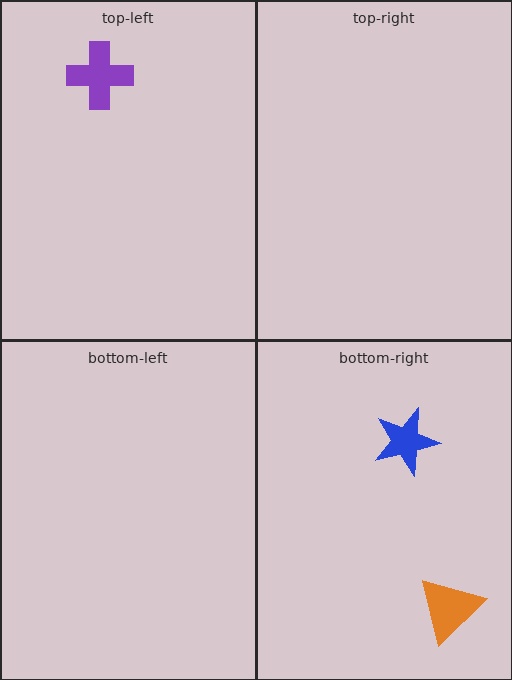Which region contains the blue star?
The bottom-right region.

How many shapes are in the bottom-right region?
2.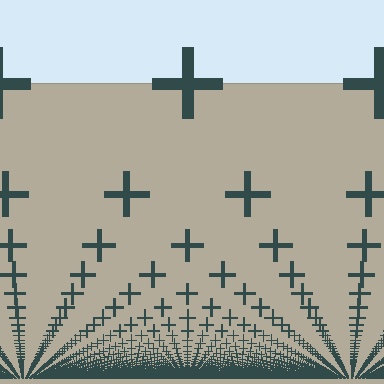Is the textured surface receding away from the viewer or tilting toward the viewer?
The surface appears to tilt toward the viewer. Texture elements get larger and sparser toward the top.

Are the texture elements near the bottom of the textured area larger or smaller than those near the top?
Smaller. The gradient is inverted — elements near the bottom are smaller and denser.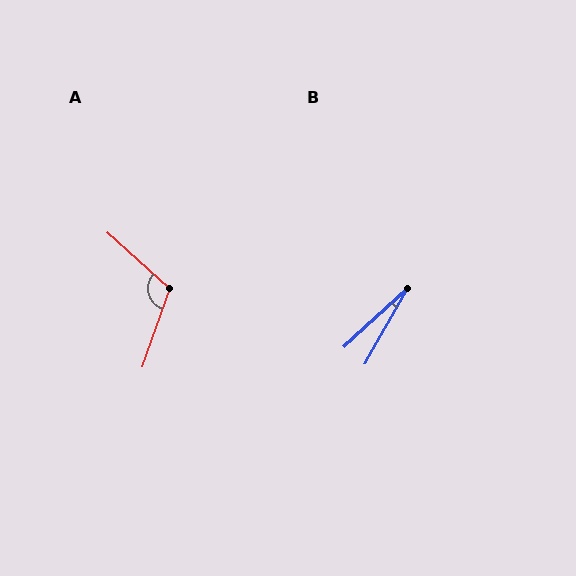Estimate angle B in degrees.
Approximately 18 degrees.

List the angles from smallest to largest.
B (18°), A (113°).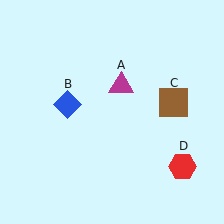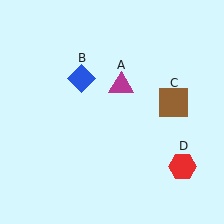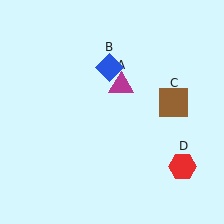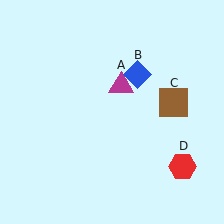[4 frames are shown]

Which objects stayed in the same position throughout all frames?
Magenta triangle (object A) and brown square (object C) and red hexagon (object D) remained stationary.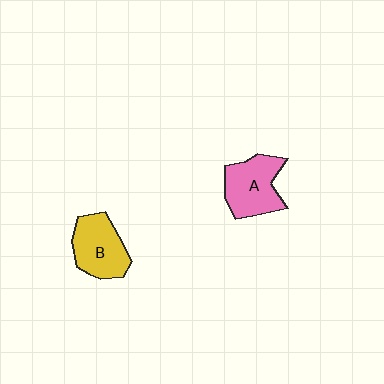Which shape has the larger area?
Shape A (pink).